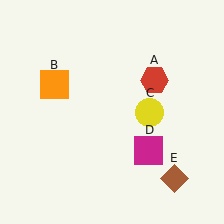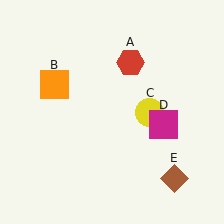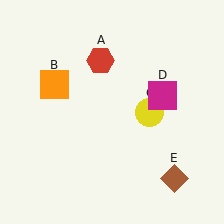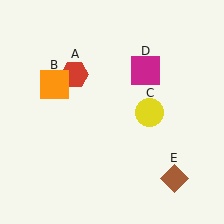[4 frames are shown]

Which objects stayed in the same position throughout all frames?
Orange square (object B) and yellow circle (object C) and brown diamond (object E) remained stationary.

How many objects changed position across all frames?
2 objects changed position: red hexagon (object A), magenta square (object D).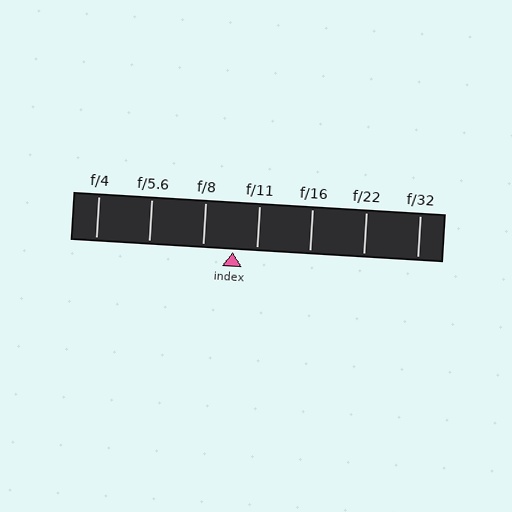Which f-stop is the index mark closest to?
The index mark is closest to f/11.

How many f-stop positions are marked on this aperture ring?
There are 7 f-stop positions marked.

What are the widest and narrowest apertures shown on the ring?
The widest aperture shown is f/4 and the narrowest is f/32.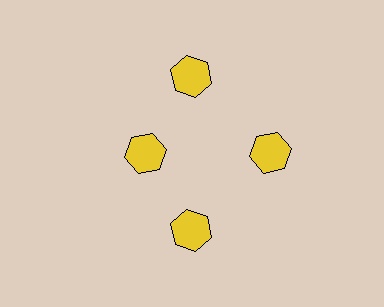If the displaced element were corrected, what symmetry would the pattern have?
It would have 4-fold rotational symmetry — the pattern would map onto itself every 90 degrees.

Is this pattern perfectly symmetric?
No. The 4 yellow hexagons are arranged in a ring, but one element near the 9 o'clock position is pulled inward toward the center, breaking the 4-fold rotational symmetry.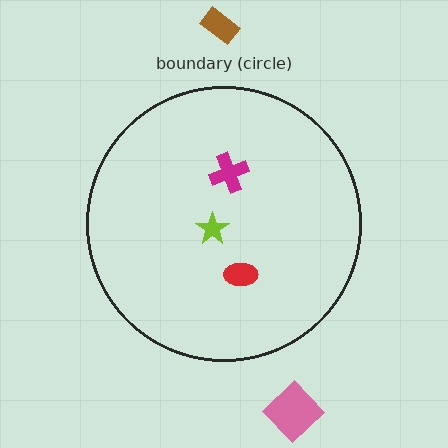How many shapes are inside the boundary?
3 inside, 2 outside.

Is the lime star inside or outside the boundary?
Inside.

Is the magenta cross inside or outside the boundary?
Inside.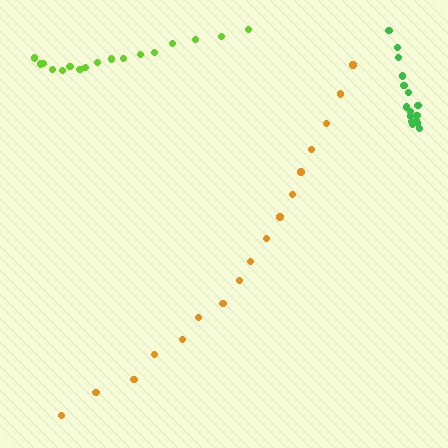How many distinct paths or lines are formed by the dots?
There are 3 distinct paths.